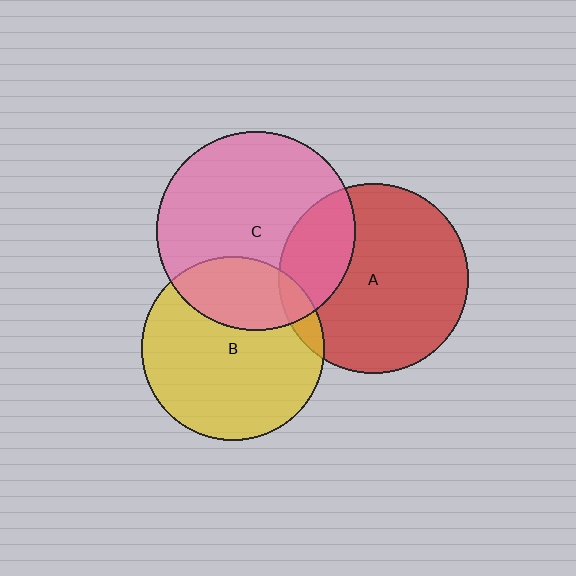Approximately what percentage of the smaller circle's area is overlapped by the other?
Approximately 30%.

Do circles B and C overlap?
Yes.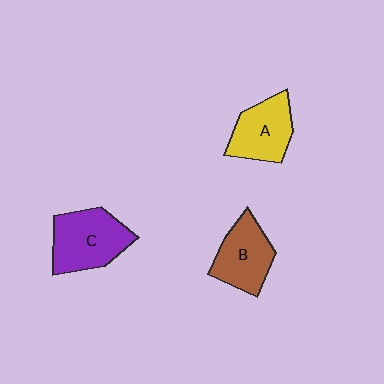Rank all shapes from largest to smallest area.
From largest to smallest: C (purple), B (brown), A (yellow).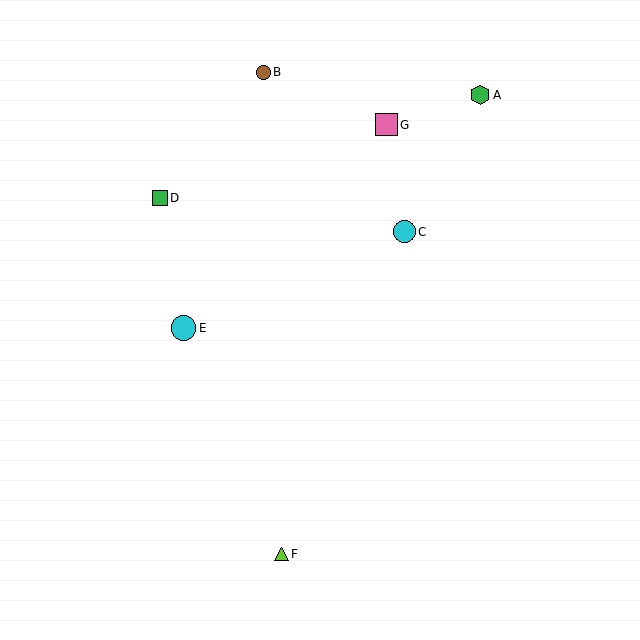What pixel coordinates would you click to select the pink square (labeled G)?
Click at (386, 125) to select the pink square G.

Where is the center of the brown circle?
The center of the brown circle is at (264, 72).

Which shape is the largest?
The cyan circle (labeled E) is the largest.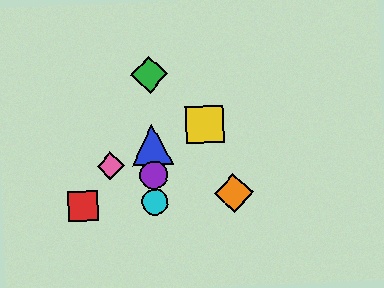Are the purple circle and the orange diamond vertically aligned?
No, the purple circle is at x≈154 and the orange diamond is at x≈234.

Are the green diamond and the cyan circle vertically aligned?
Yes, both are at x≈149.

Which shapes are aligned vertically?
The blue triangle, the green diamond, the purple circle, the cyan circle are aligned vertically.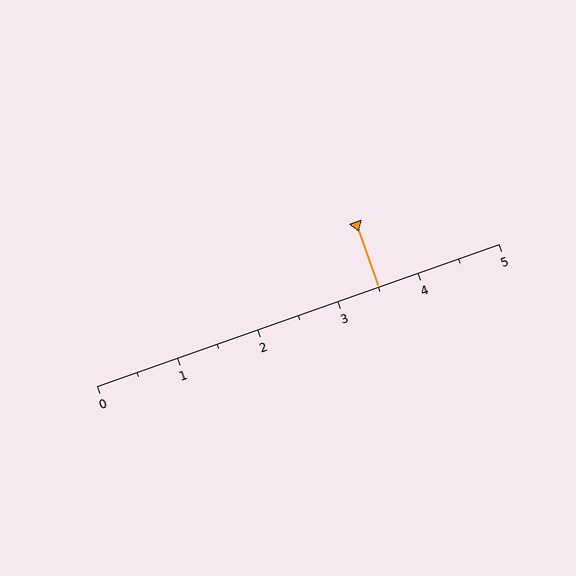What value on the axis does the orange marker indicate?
The marker indicates approximately 3.5.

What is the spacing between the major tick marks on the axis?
The major ticks are spaced 1 apart.